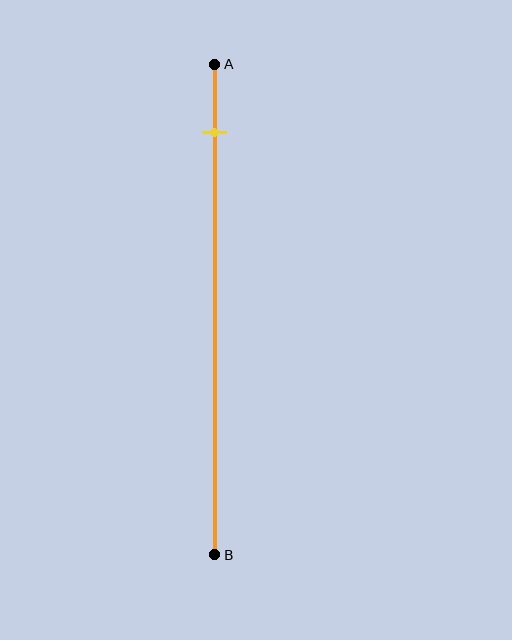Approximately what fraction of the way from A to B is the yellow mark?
The yellow mark is approximately 15% of the way from A to B.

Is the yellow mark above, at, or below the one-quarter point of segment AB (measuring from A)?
The yellow mark is above the one-quarter point of segment AB.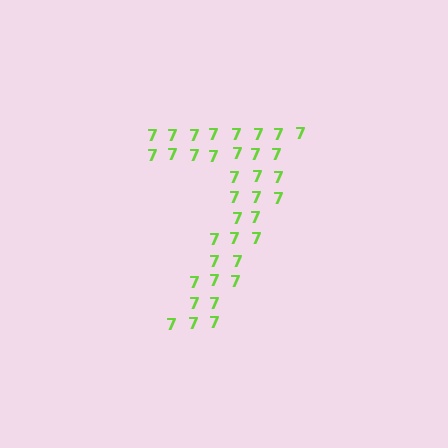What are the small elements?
The small elements are digit 7's.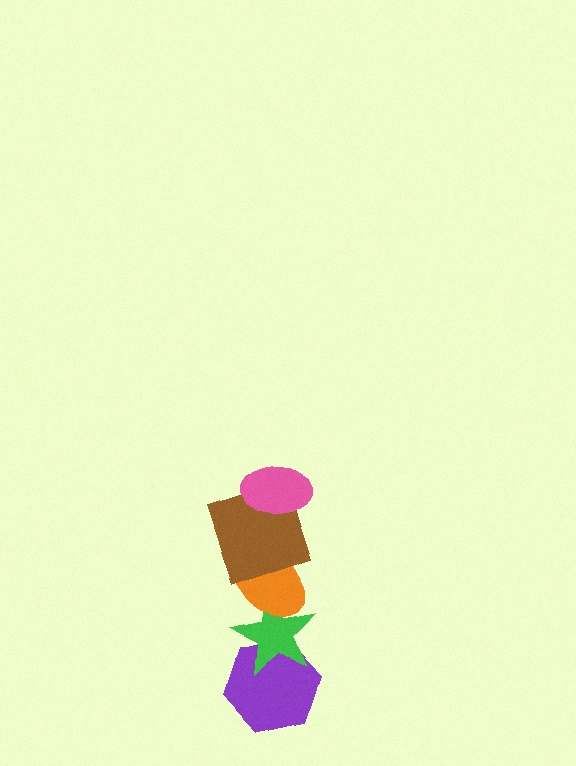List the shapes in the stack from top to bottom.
From top to bottom: the pink ellipse, the brown square, the orange ellipse, the green star, the purple hexagon.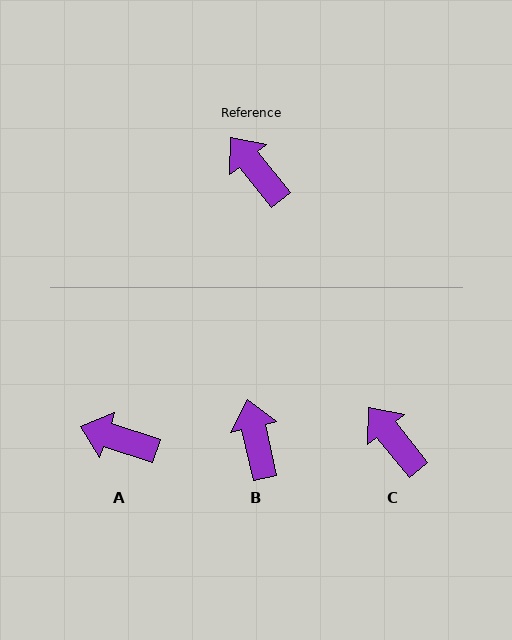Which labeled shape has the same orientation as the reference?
C.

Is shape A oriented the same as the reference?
No, it is off by about 33 degrees.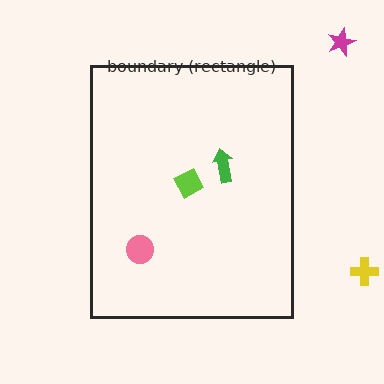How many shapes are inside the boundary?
3 inside, 2 outside.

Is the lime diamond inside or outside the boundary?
Inside.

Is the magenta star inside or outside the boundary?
Outside.